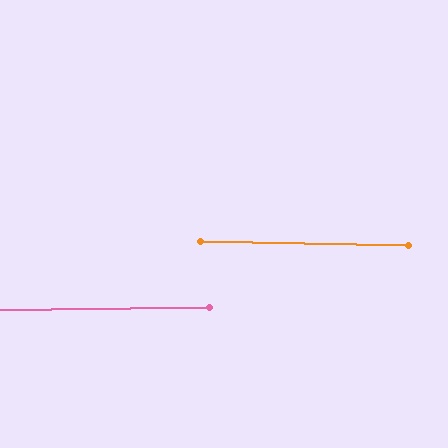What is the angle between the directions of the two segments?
Approximately 2 degrees.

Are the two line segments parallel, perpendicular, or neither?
Parallel — their directions differ by only 1.8°.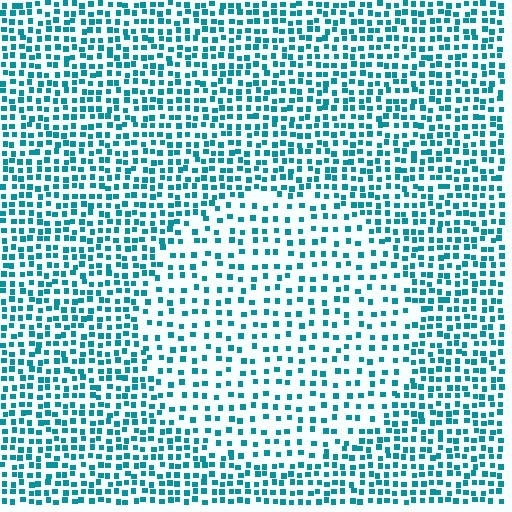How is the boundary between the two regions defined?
The boundary is defined by a change in element density (approximately 1.8x ratio). All elements are the same color, size, and shape.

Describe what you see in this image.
The image contains small teal elements arranged at two different densities. A circle-shaped region is visible where the elements are less densely packed than the surrounding area.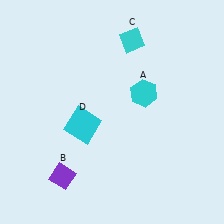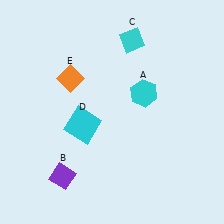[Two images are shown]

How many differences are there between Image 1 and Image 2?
There is 1 difference between the two images.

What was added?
An orange diamond (E) was added in Image 2.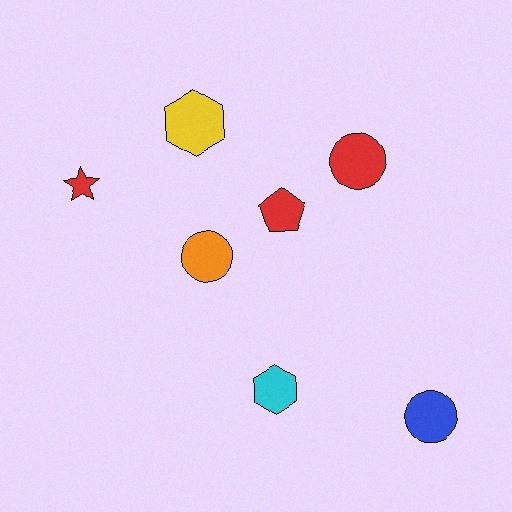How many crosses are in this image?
There are no crosses.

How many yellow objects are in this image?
There is 1 yellow object.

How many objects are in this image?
There are 7 objects.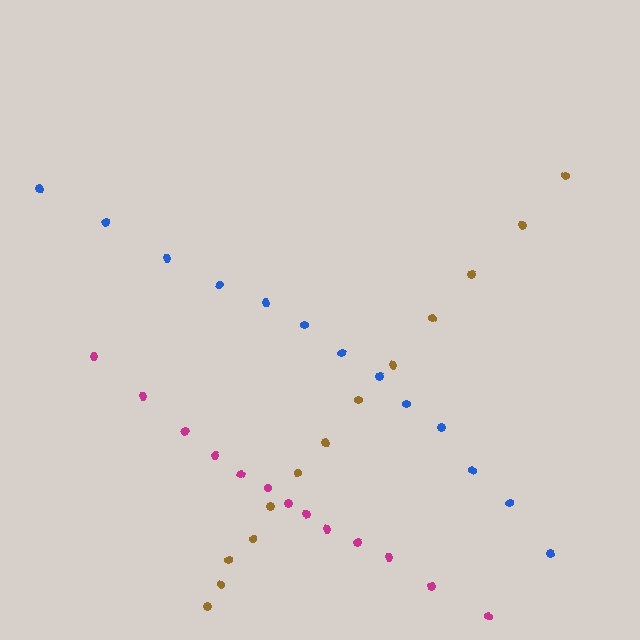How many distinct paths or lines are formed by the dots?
There are 3 distinct paths.